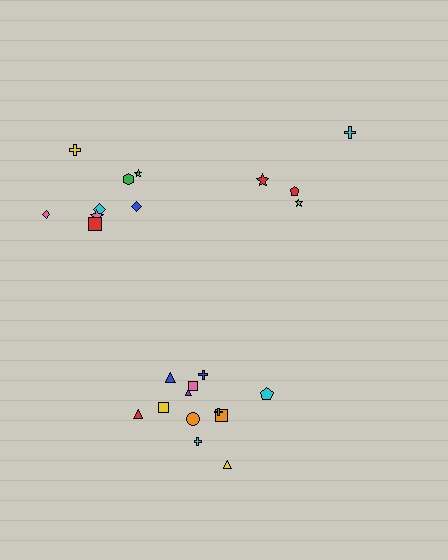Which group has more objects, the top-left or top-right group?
The top-left group.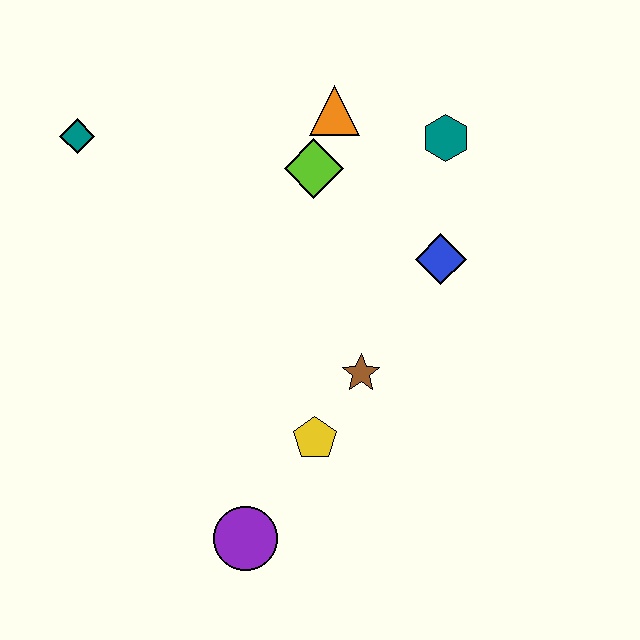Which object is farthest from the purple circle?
The teal hexagon is farthest from the purple circle.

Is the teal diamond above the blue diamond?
Yes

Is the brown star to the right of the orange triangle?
Yes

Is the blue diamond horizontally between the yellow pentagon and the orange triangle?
No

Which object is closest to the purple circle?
The yellow pentagon is closest to the purple circle.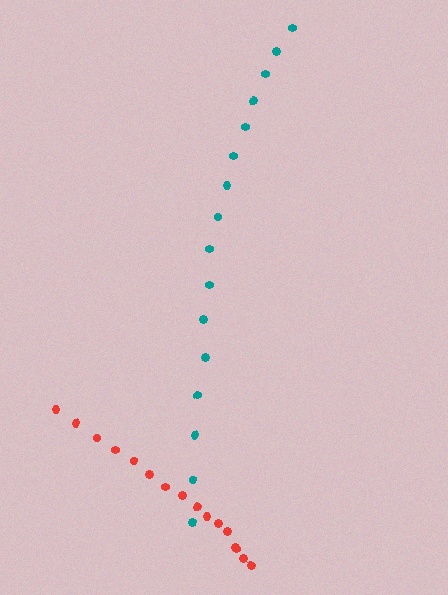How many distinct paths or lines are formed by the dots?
There are 2 distinct paths.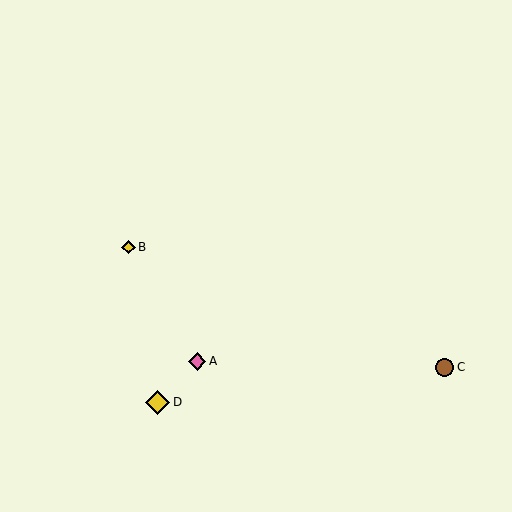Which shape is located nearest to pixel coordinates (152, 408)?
The yellow diamond (labeled D) at (158, 402) is nearest to that location.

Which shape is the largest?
The yellow diamond (labeled D) is the largest.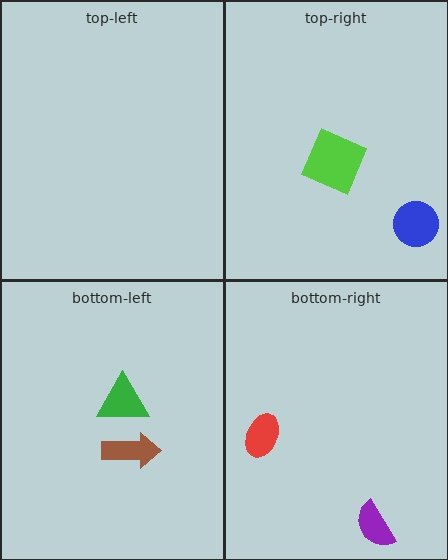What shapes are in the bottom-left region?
The brown arrow, the green triangle.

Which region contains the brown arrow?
The bottom-left region.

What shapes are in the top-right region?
The lime diamond, the blue circle.